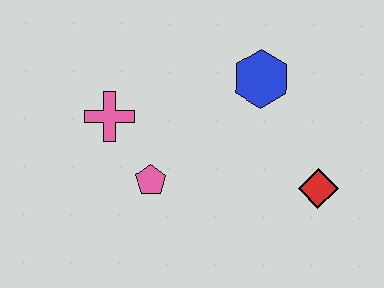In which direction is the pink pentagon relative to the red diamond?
The pink pentagon is to the left of the red diamond.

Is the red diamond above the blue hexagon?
No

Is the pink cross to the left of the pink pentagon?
Yes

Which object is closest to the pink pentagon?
The pink cross is closest to the pink pentagon.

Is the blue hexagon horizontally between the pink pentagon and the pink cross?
No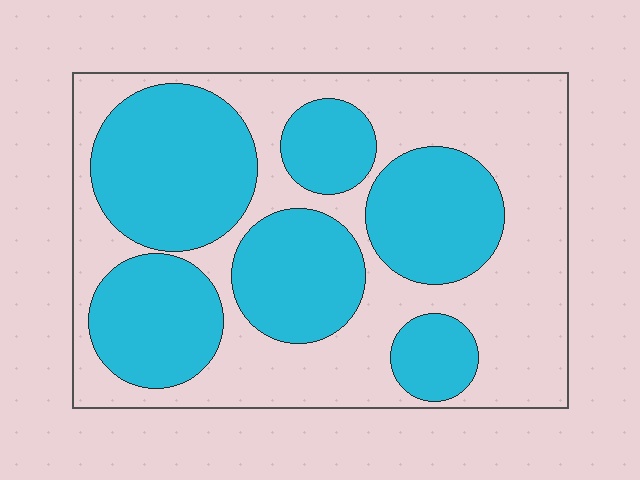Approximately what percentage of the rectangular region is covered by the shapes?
Approximately 50%.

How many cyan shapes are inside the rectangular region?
6.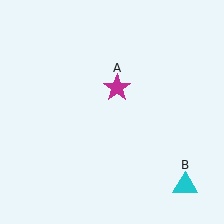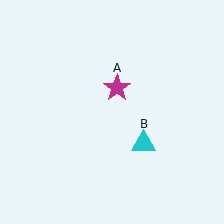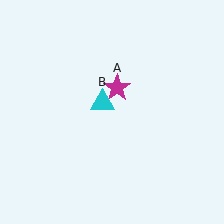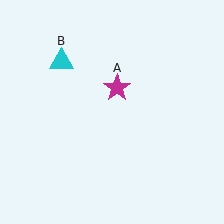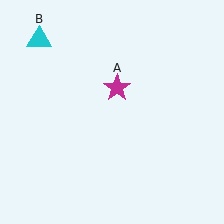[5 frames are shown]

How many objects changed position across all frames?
1 object changed position: cyan triangle (object B).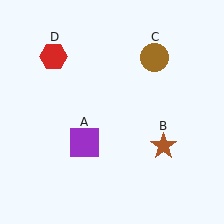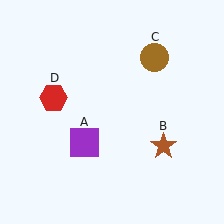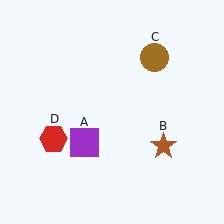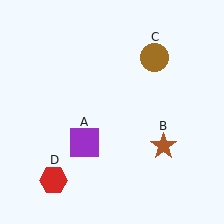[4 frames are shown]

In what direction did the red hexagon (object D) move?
The red hexagon (object D) moved down.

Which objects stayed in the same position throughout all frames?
Purple square (object A) and brown star (object B) and brown circle (object C) remained stationary.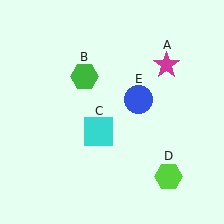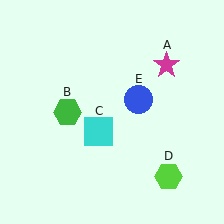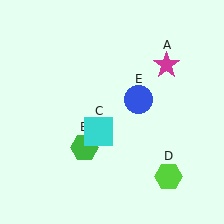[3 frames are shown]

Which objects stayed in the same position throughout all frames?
Magenta star (object A) and cyan square (object C) and lime hexagon (object D) and blue circle (object E) remained stationary.